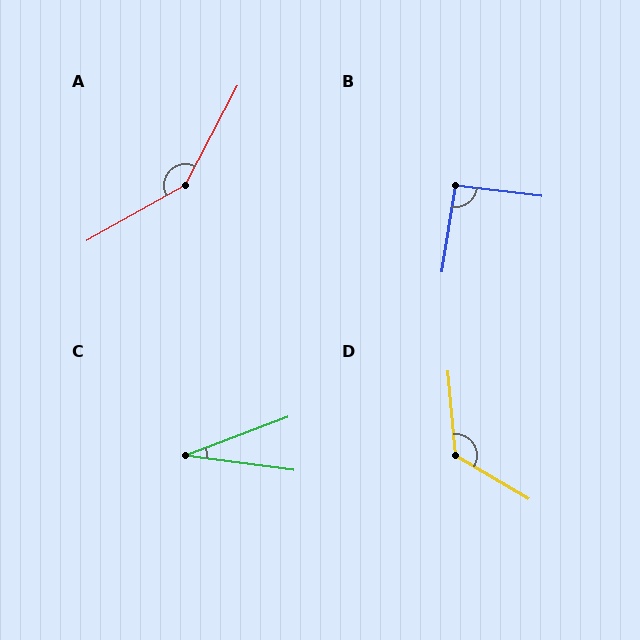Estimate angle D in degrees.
Approximately 126 degrees.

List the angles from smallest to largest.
C (28°), B (92°), D (126°), A (147°).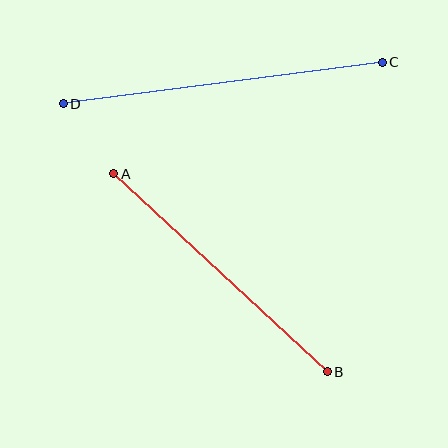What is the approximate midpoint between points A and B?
The midpoint is at approximately (221, 273) pixels.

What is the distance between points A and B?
The distance is approximately 291 pixels.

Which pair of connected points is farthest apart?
Points C and D are farthest apart.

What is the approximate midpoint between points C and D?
The midpoint is at approximately (223, 83) pixels.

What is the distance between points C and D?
The distance is approximately 322 pixels.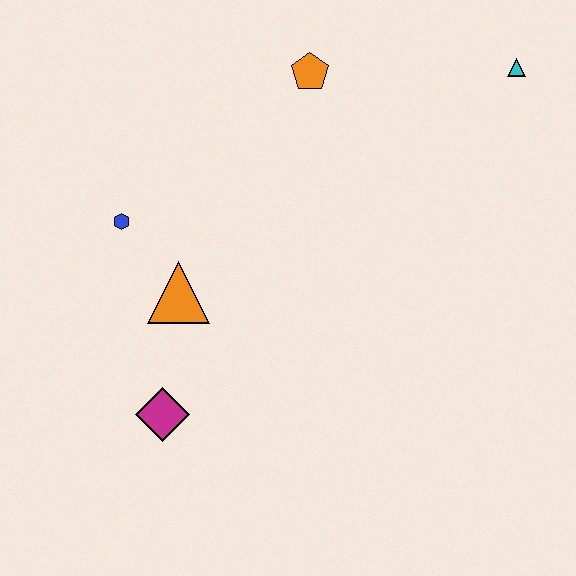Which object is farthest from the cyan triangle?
The magenta diamond is farthest from the cyan triangle.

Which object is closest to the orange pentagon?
The cyan triangle is closest to the orange pentagon.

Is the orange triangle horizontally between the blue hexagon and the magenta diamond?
No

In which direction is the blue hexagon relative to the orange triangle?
The blue hexagon is above the orange triangle.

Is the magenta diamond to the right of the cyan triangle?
No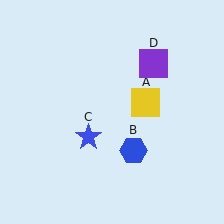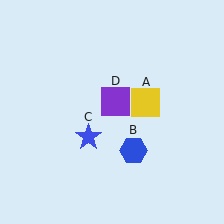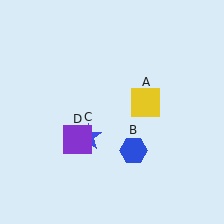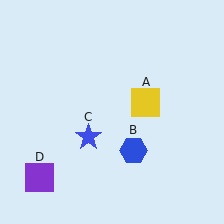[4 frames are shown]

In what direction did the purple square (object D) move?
The purple square (object D) moved down and to the left.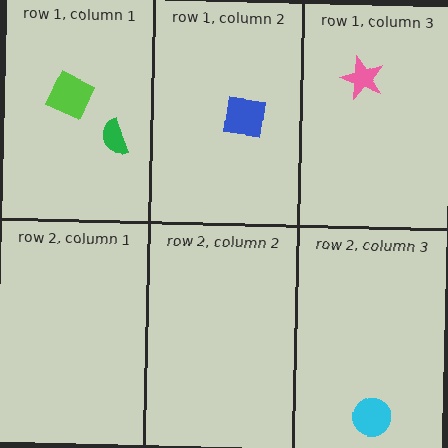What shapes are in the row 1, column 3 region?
The pink star.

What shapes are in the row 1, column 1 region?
The lime square, the green semicircle.